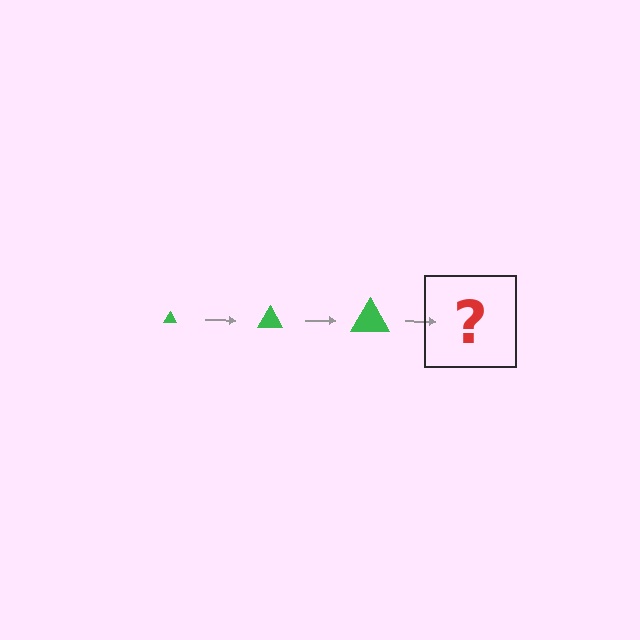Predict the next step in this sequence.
The next step is a green triangle, larger than the previous one.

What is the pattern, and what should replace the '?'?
The pattern is that the triangle gets progressively larger each step. The '?' should be a green triangle, larger than the previous one.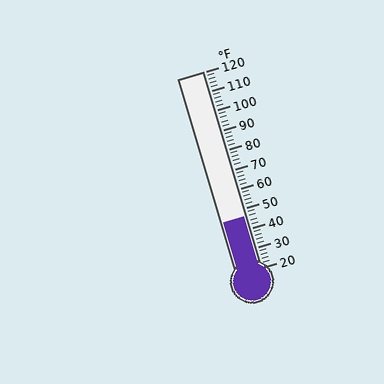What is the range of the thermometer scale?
The thermometer scale ranges from 20°F to 120°F.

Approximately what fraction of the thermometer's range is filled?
The thermometer is filled to approximately 25% of its range.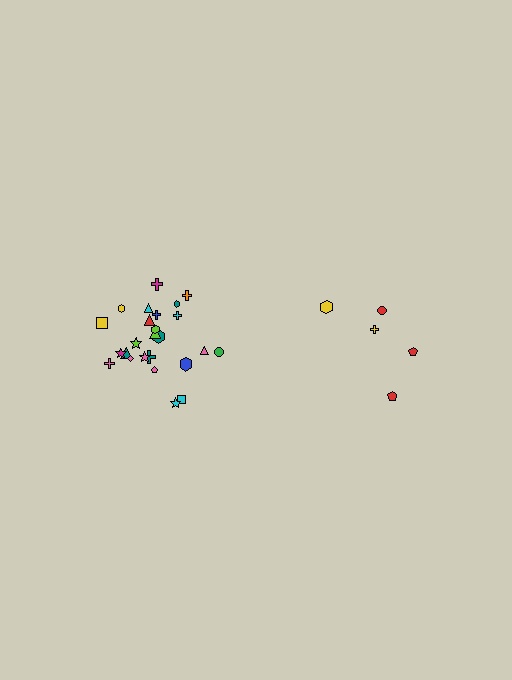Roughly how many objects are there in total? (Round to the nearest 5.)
Roughly 30 objects in total.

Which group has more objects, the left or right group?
The left group.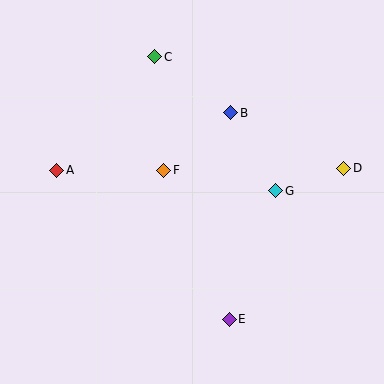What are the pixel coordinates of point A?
Point A is at (57, 170).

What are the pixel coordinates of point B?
Point B is at (231, 113).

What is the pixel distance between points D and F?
The distance between D and F is 180 pixels.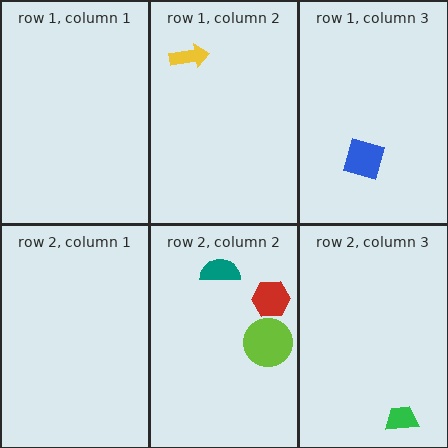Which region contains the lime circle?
The row 2, column 2 region.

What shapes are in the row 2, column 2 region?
The lime circle, the red hexagon, the teal semicircle.